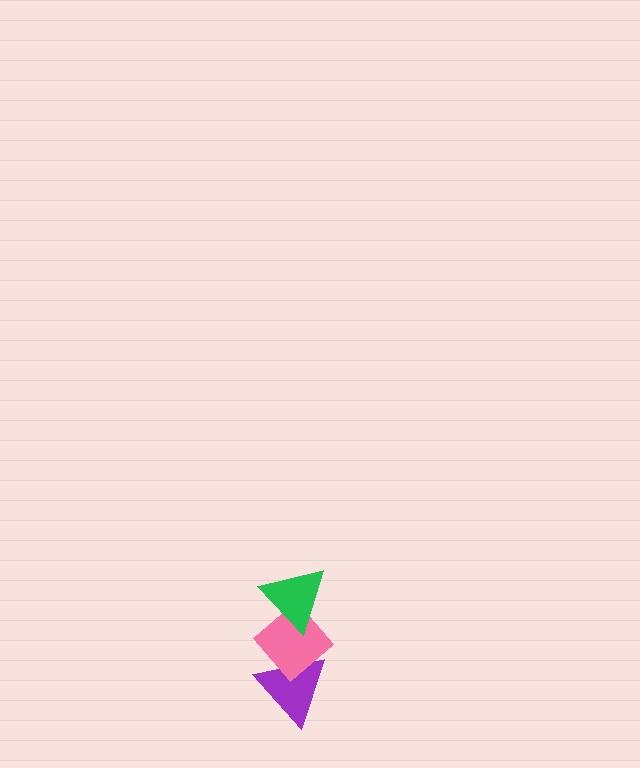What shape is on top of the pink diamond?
The green triangle is on top of the pink diamond.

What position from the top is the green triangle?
The green triangle is 1st from the top.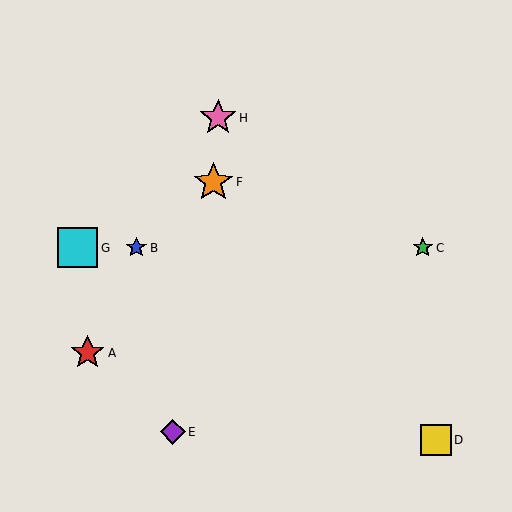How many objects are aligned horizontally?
3 objects (B, C, G) are aligned horizontally.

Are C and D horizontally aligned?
No, C is at y≈248 and D is at y≈440.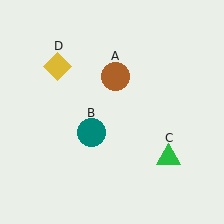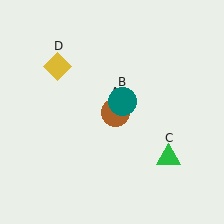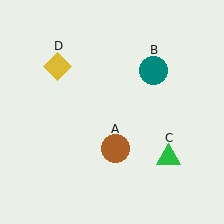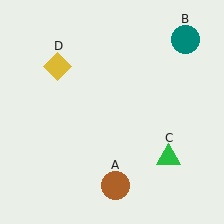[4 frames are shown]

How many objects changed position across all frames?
2 objects changed position: brown circle (object A), teal circle (object B).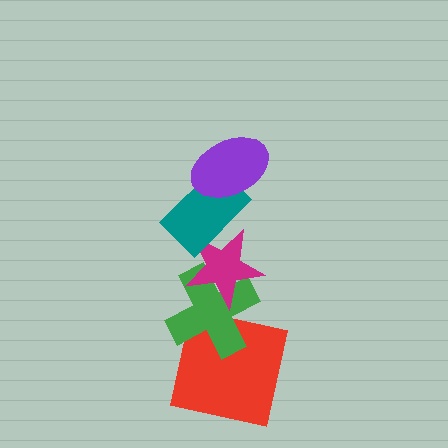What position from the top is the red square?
The red square is 5th from the top.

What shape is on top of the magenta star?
The teal rectangle is on top of the magenta star.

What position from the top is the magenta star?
The magenta star is 3rd from the top.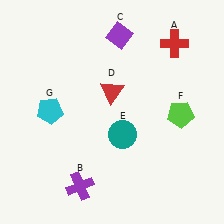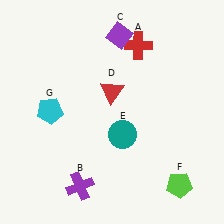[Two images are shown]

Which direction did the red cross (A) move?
The red cross (A) moved left.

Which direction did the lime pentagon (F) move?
The lime pentagon (F) moved down.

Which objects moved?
The objects that moved are: the red cross (A), the lime pentagon (F).